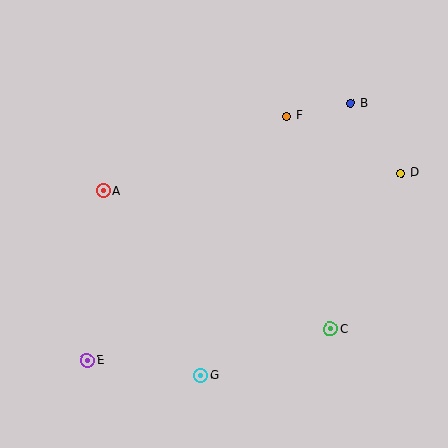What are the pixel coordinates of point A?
Point A is at (103, 191).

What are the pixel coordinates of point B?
Point B is at (351, 103).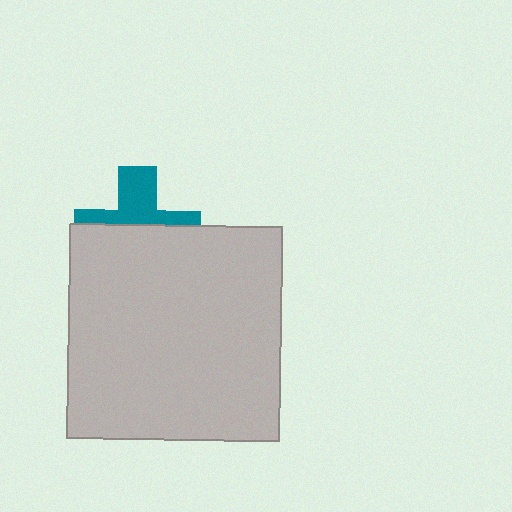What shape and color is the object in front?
The object in front is a light gray rectangle.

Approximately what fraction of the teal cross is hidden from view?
Roughly 58% of the teal cross is hidden behind the light gray rectangle.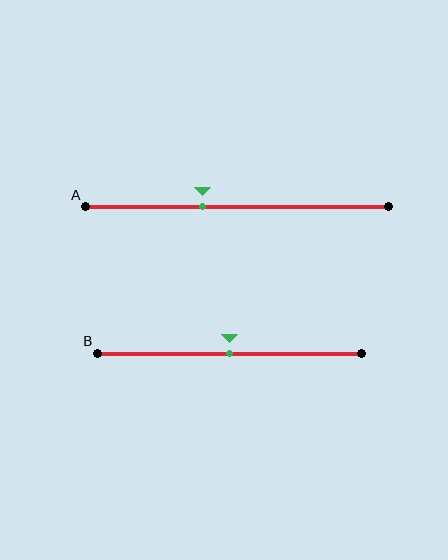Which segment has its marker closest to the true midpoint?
Segment B has its marker closest to the true midpoint.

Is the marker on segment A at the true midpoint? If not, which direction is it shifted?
No, the marker on segment A is shifted to the left by about 11% of the segment length.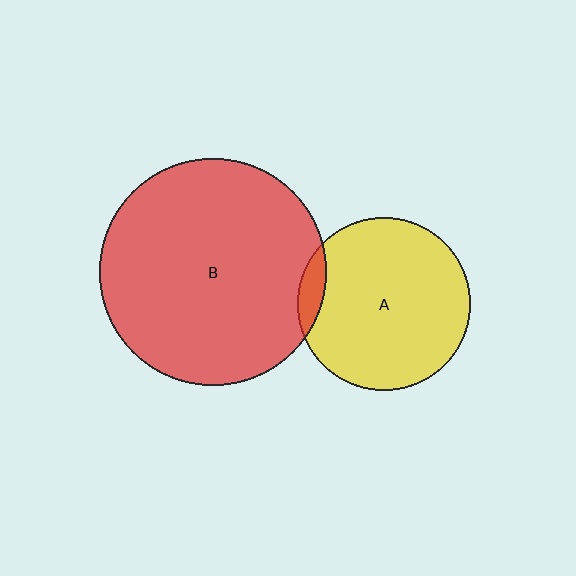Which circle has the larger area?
Circle B (red).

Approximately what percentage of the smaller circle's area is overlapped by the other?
Approximately 5%.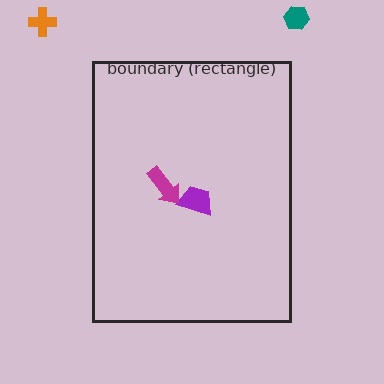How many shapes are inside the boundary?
2 inside, 2 outside.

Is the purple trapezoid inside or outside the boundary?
Inside.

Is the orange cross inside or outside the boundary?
Outside.